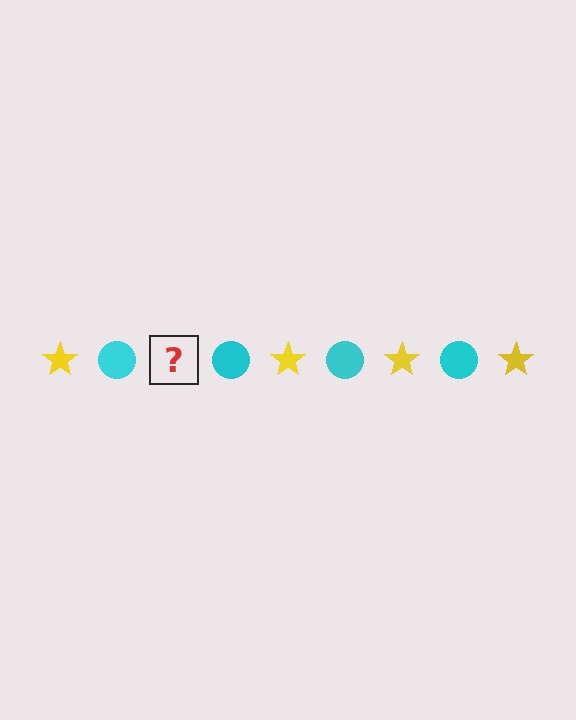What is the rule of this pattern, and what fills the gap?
The rule is that the pattern alternates between yellow star and cyan circle. The gap should be filled with a yellow star.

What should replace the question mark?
The question mark should be replaced with a yellow star.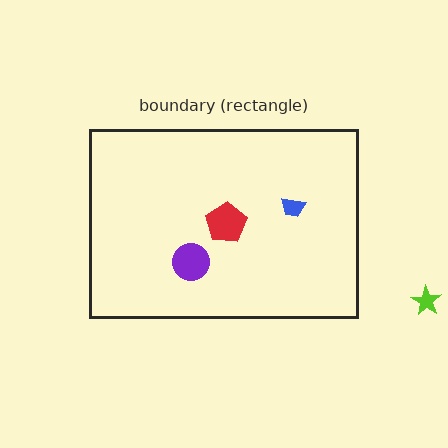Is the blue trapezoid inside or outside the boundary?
Inside.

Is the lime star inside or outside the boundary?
Outside.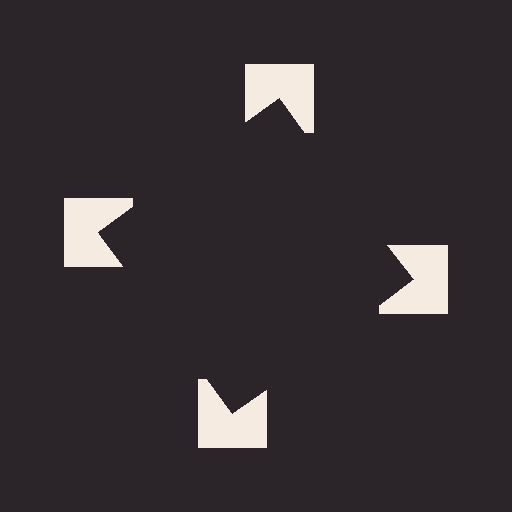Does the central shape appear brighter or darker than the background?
It typically appears slightly darker than the background, even though no actual brightness change is drawn.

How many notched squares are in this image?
There are 4 — one at each vertex of the illusory square.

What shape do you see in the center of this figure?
An illusory square — its edges are inferred from the aligned wedge cuts in the notched squares, not physically drawn.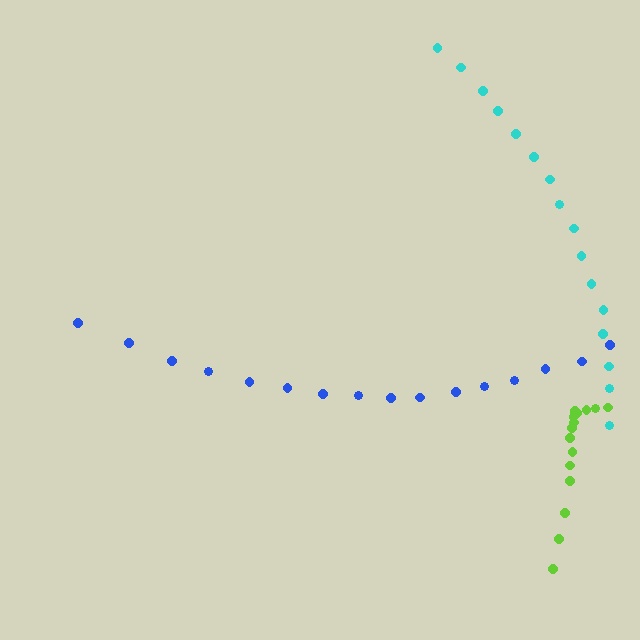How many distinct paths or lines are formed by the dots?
There are 3 distinct paths.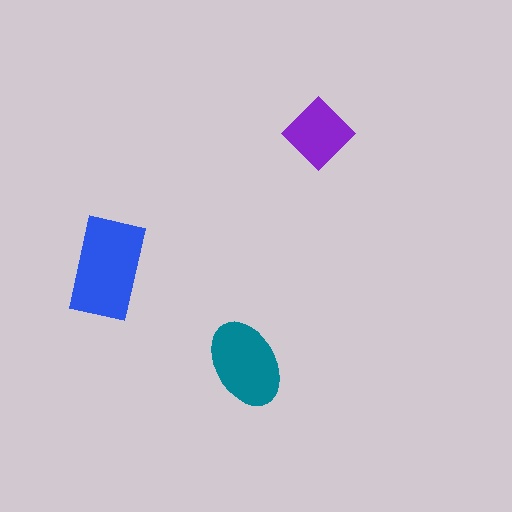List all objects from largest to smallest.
The blue rectangle, the teal ellipse, the purple diamond.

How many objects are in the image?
There are 3 objects in the image.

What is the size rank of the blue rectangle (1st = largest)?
1st.